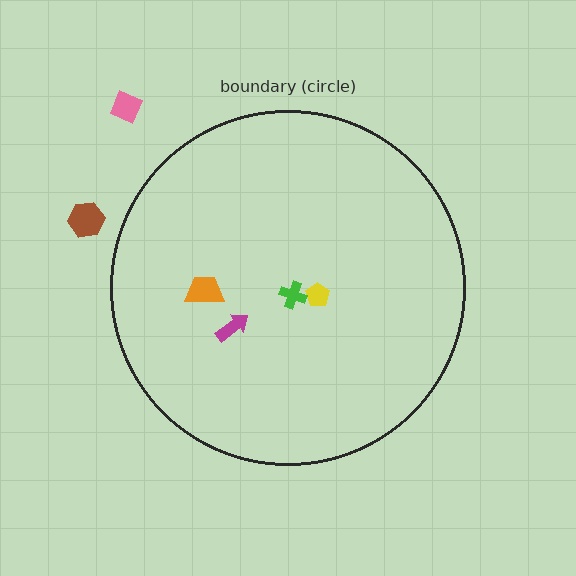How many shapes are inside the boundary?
4 inside, 2 outside.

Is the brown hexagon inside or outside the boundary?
Outside.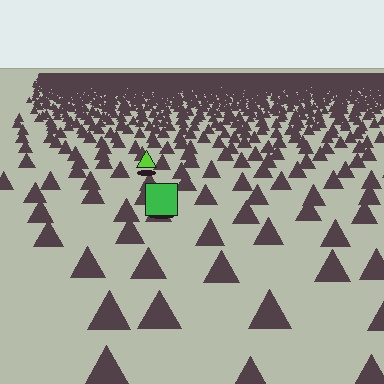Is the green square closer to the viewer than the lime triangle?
Yes. The green square is closer — you can tell from the texture gradient: the ground texture is coarser near it.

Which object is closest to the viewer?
The green square is closest. The texture marks near it are larger and more spread out.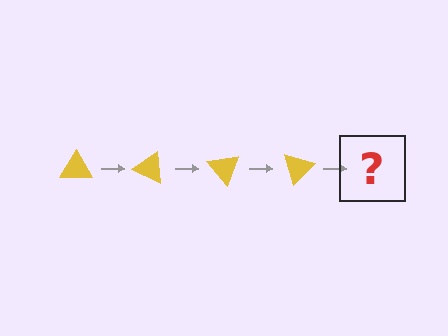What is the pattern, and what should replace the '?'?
The pattern is that the triangle rotates 25 degrees each step. The '?' should be a yellow triangle rotated 100 degrees.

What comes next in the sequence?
The next element should be a yellow triangle rotated 100 degrees.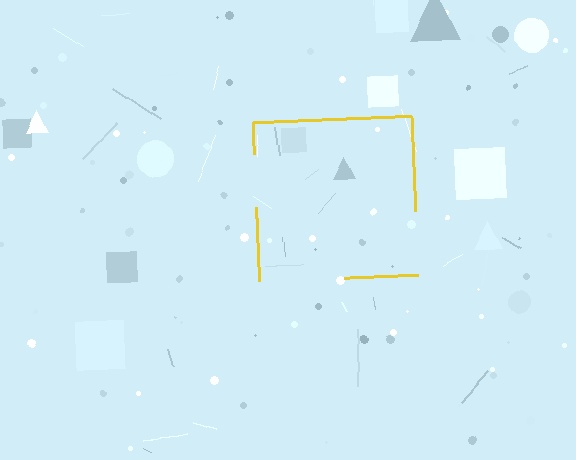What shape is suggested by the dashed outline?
The dashed outline suggests a square.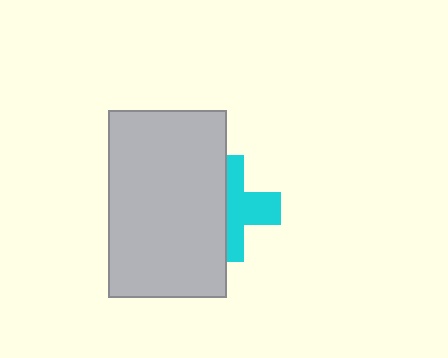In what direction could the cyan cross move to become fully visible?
The cyan cross could move right. That would shift it out from behind the light gray rectangle entirely.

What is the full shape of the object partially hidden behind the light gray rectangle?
The partially hidden object is a cyan cross.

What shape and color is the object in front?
The object in front is a light gray rectangle.